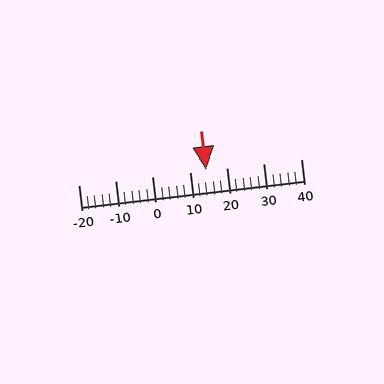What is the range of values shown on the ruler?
The ruler shows values from -20 to 40.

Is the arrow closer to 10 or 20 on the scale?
The arrow is closer to 10.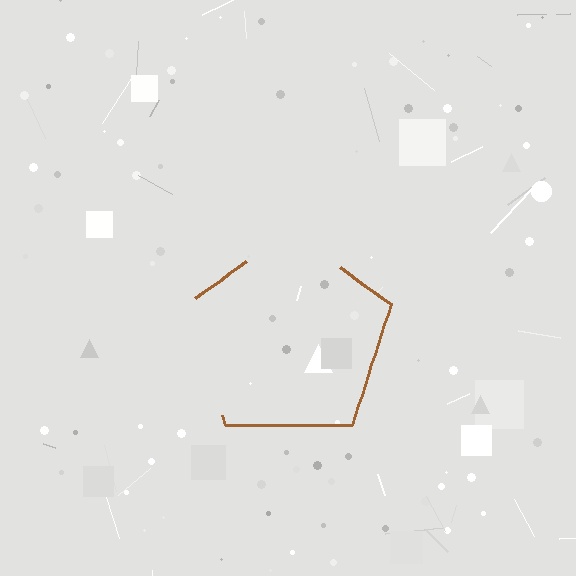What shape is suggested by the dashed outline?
The dashed outline suggests a pentagon.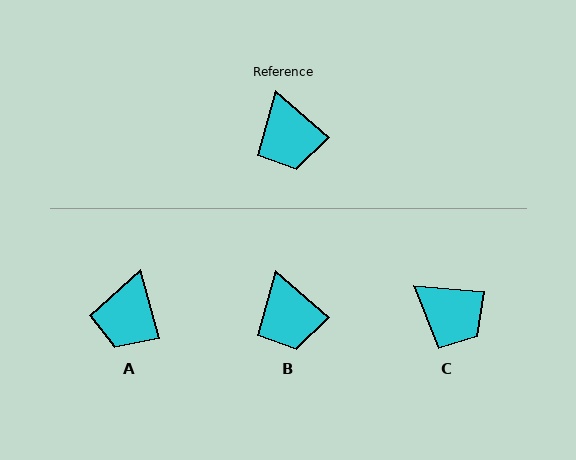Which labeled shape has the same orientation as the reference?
B.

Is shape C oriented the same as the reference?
No, it is off by about 37 degrees.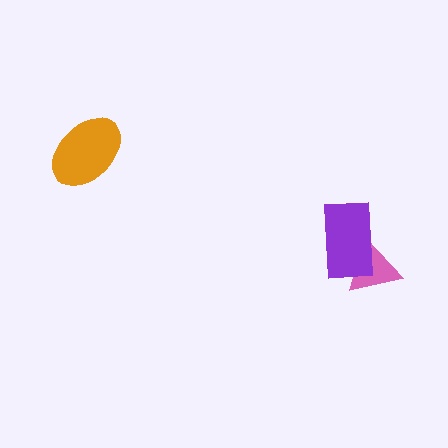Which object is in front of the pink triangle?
The purple rectangle is in front of the pink triangle.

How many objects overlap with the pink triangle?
1 object overlaps with the pink triangle.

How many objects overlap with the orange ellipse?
0 objects overlap with the orange ellipse.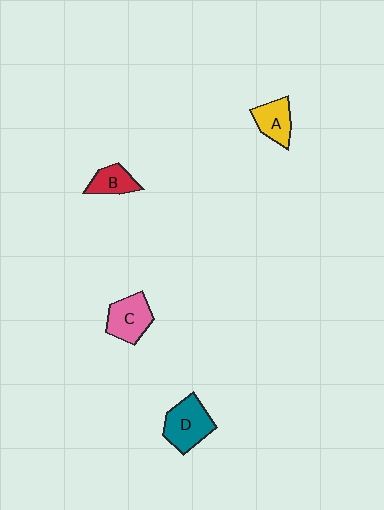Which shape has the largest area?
Shape D (teal).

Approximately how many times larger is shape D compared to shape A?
Approximately 1.5 times.